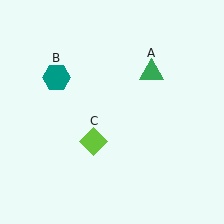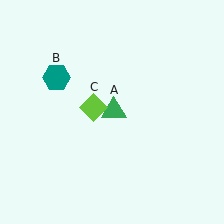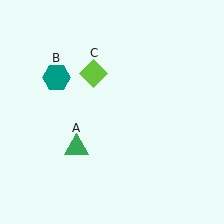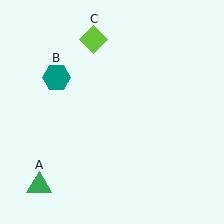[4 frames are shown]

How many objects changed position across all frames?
2 objects changed position: green triangle (object A), lime diamond (object C).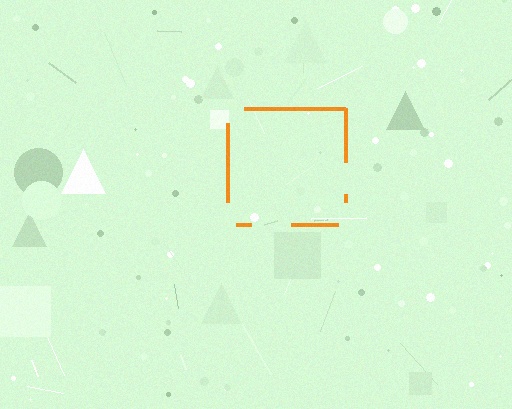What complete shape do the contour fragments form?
The contour fragments form a square.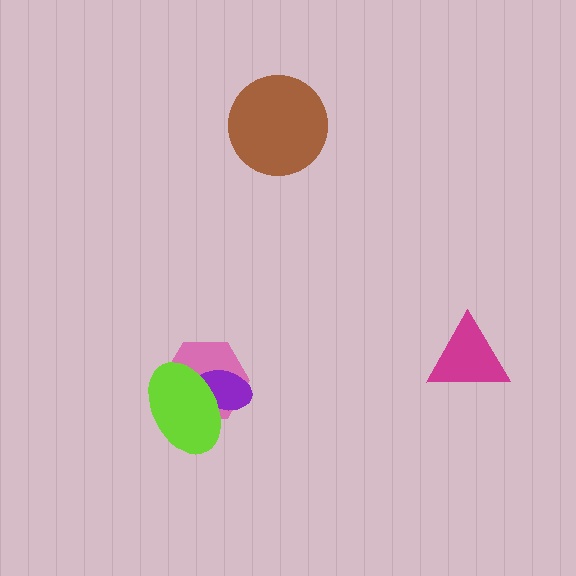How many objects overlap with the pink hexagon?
2 objects overlap with the pink hexagon.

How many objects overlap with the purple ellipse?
2 objects overlap with the purple ellipse.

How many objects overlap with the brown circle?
0 objects overlap with the brown circle.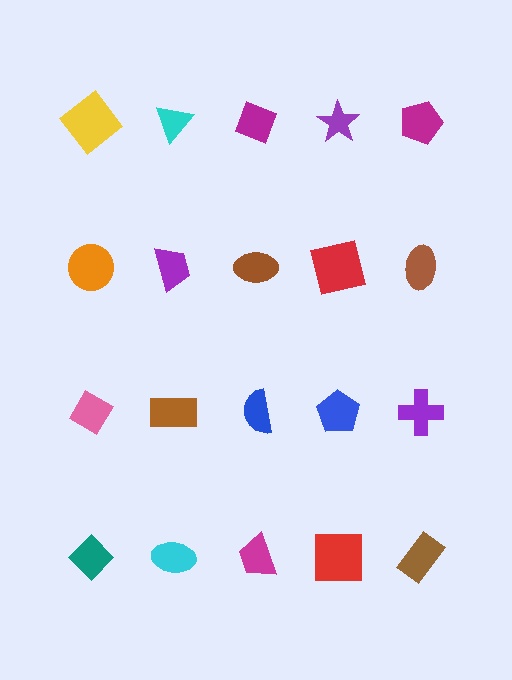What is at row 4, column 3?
A magenta trapezoid.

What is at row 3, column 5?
A purple cross.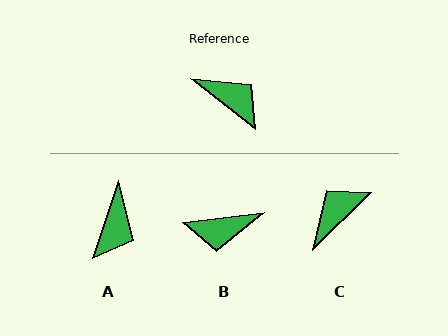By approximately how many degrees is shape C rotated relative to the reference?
Approximately 84 degrees counter-clockwise.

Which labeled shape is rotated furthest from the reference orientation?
B, about 135 degrees away.